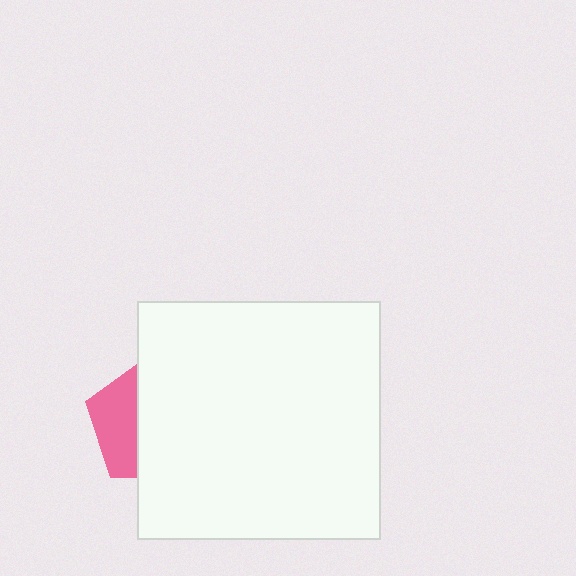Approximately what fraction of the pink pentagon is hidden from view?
Roughly 64% of the pink pentagon is hidden behind the white rectangle.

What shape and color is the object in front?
The object in front is a white rectangle.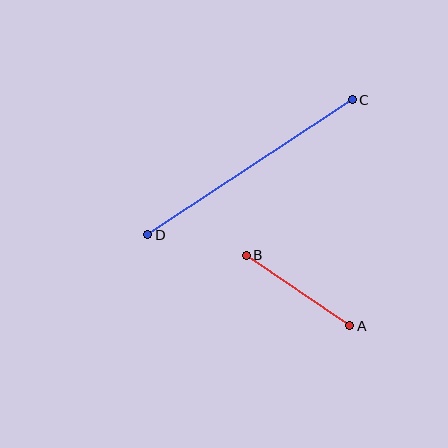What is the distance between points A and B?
The distance is approximately 126 pixels.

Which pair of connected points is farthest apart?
Points C and D are farthest apart.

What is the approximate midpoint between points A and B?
The midpoint is at approximately (298, 290) pixels.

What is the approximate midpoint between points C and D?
The midpoint is at approximately (250, 167) pixels.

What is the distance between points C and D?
The distance is approximately 245 pixels.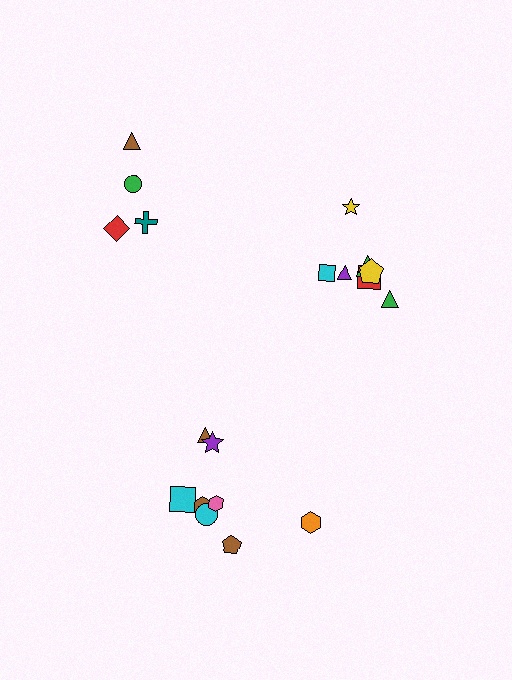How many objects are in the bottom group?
There are 8 objects.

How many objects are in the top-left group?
There are 4 objects.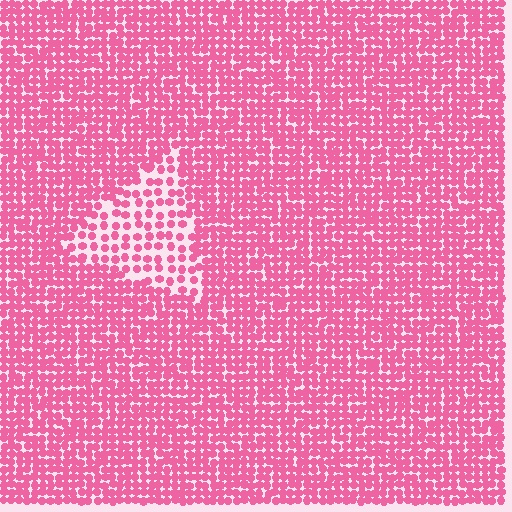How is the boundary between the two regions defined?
The boundary is defined by a change in element density (approximately 2.0x ratio). All elements are the same color, size, and shape.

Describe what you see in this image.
The image contains small pink elements arranged at two different densities. A triangle-shaped region is visible where the elements are less densely packed than the surrounding area.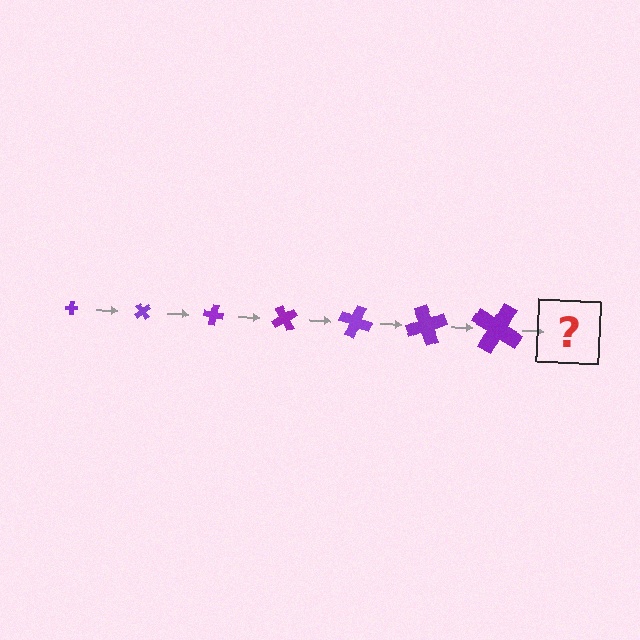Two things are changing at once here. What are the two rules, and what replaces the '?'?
The two rules are that the cross grows larger each step and it rotates 50 degrees each step. The '?' should be a cross, larger than the previous one and rotated 350 degrees from the start.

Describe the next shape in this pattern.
It should be a cross, larger than the previous one and rotated 350 degrees from the start.